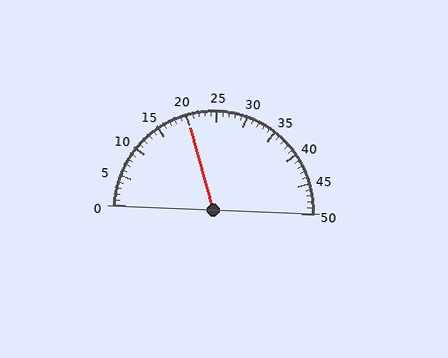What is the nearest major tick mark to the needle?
The nearest major tick mark is 20.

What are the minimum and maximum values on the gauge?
The gauge ranges from 0 to 50.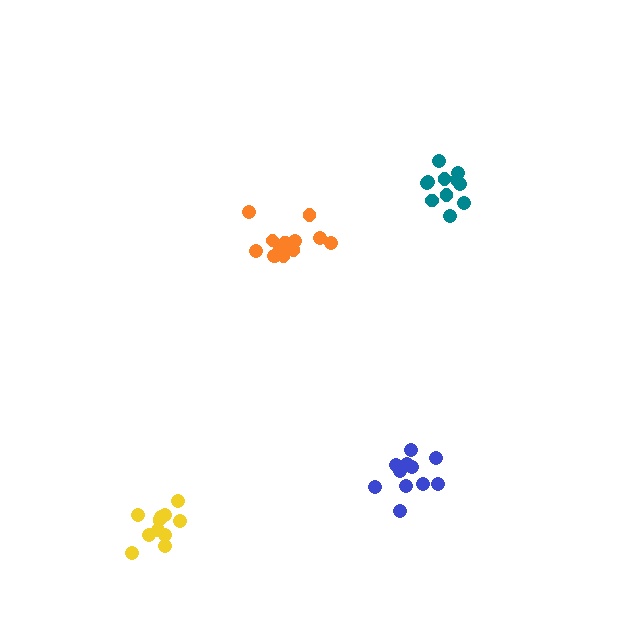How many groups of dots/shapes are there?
There are 4 groups.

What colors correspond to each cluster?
The clusters are colored: blue, orange, teal, yellow.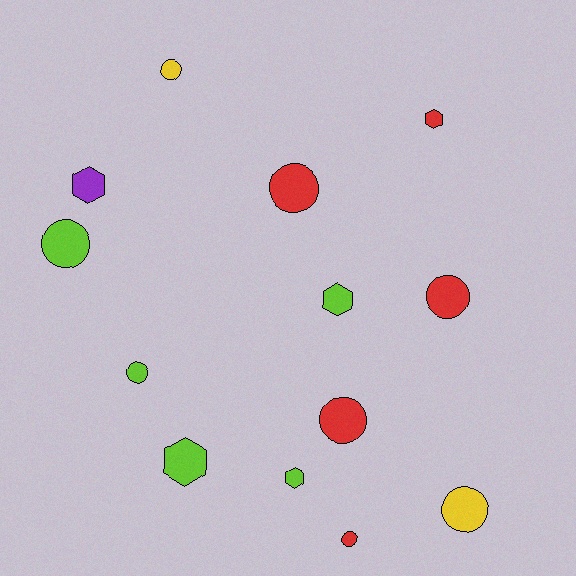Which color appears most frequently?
Lime, with 5 objects.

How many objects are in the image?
There are 13 objects.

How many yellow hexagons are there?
There are no yellow hexagons.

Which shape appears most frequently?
Circle, with 8 objects.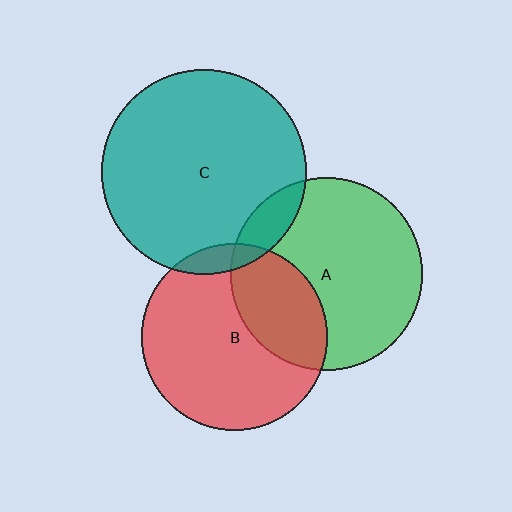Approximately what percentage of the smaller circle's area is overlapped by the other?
Approximately 10%.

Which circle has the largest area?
Circle C (teal).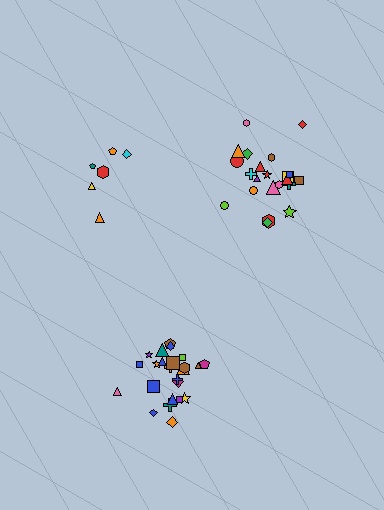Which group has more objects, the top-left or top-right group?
The top-right group.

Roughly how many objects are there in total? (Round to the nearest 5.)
Roughly 55 objects in total.